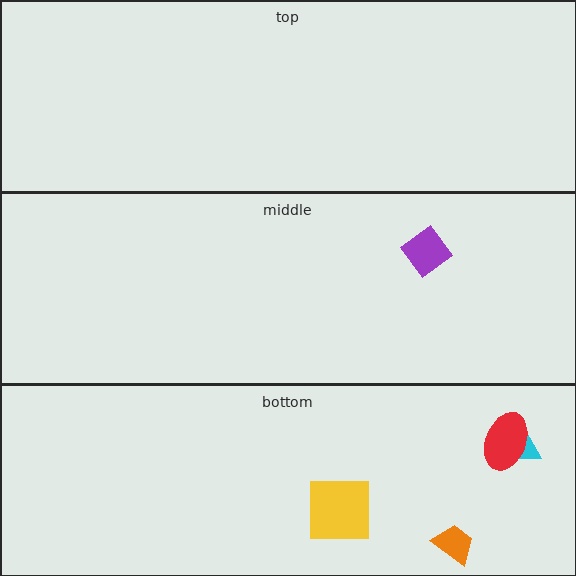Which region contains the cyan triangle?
The bottom region.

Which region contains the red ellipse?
The bottom region.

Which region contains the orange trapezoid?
The bottom region.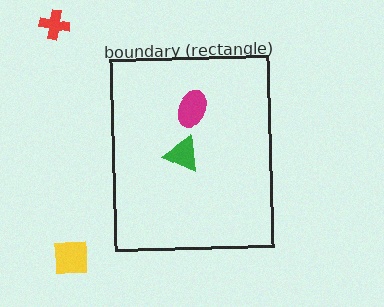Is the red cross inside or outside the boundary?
Outside.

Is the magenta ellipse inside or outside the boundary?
Inside.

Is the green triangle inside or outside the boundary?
Inside.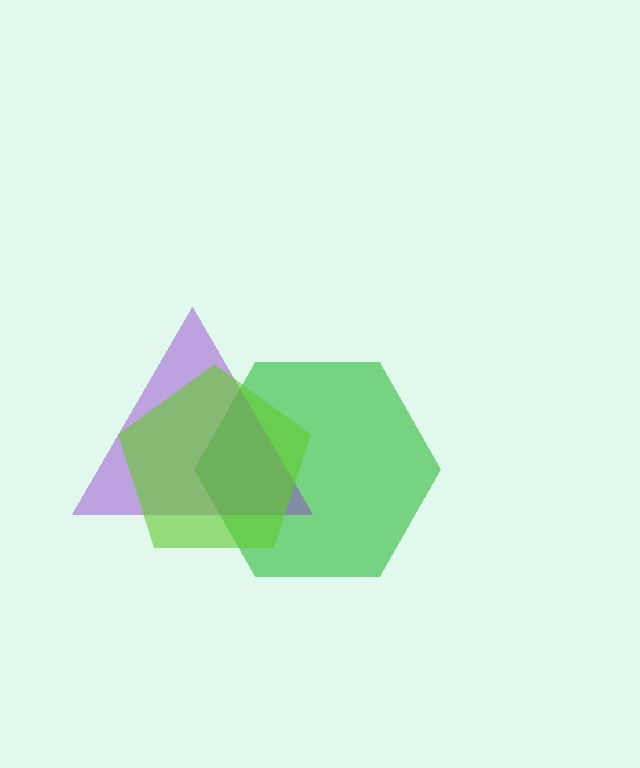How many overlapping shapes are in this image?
There are 3 overlapping shapes in the image.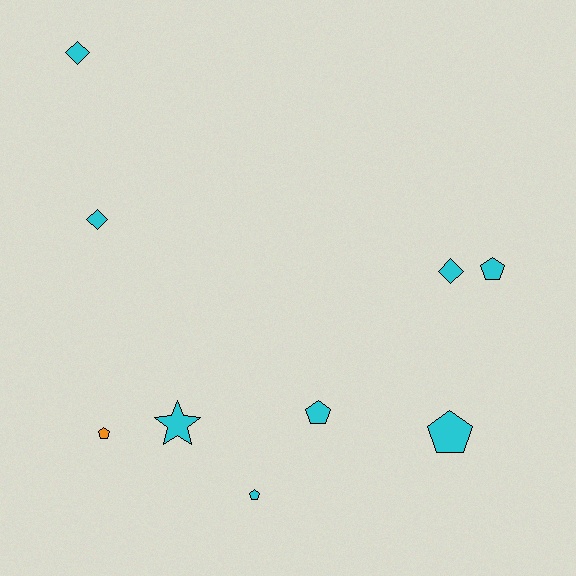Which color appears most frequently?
Cyan, with 8 objects.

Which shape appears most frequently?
Pentagon, with 5 objects.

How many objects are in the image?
There are 9 objects.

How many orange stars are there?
There are no orange stars.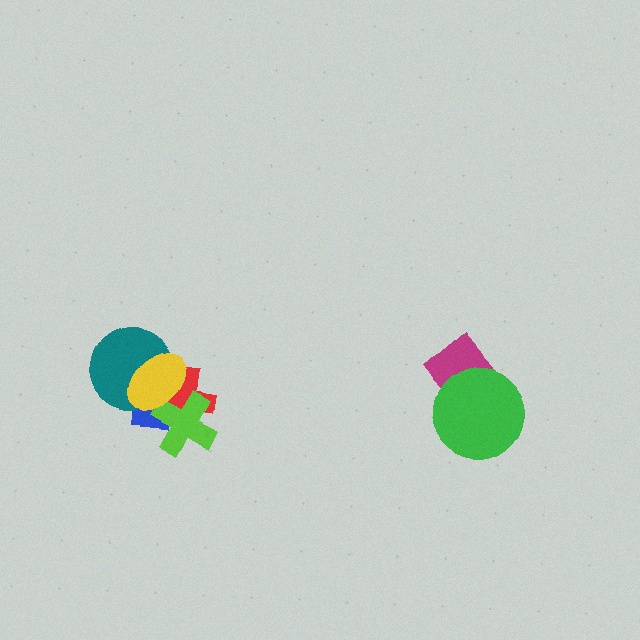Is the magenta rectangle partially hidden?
Yes, it is partially covered by another shape.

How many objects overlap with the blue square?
4 objects overlap with the blue square.